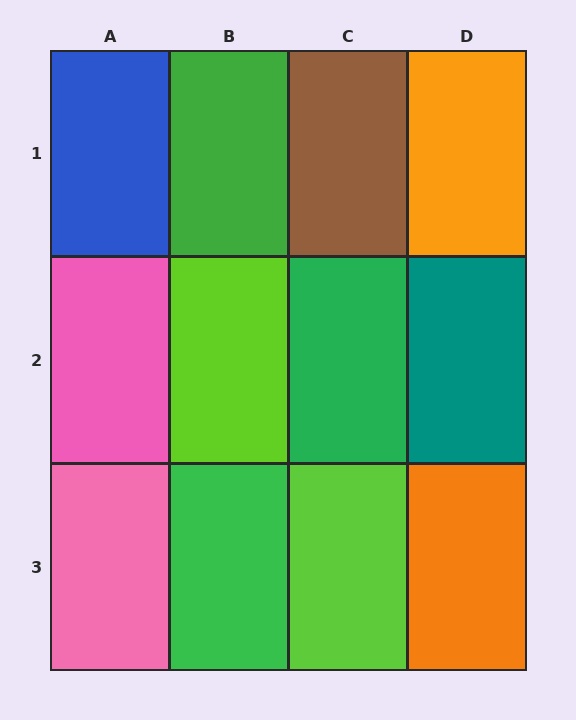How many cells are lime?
2 cells are lime.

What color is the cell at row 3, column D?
Orange.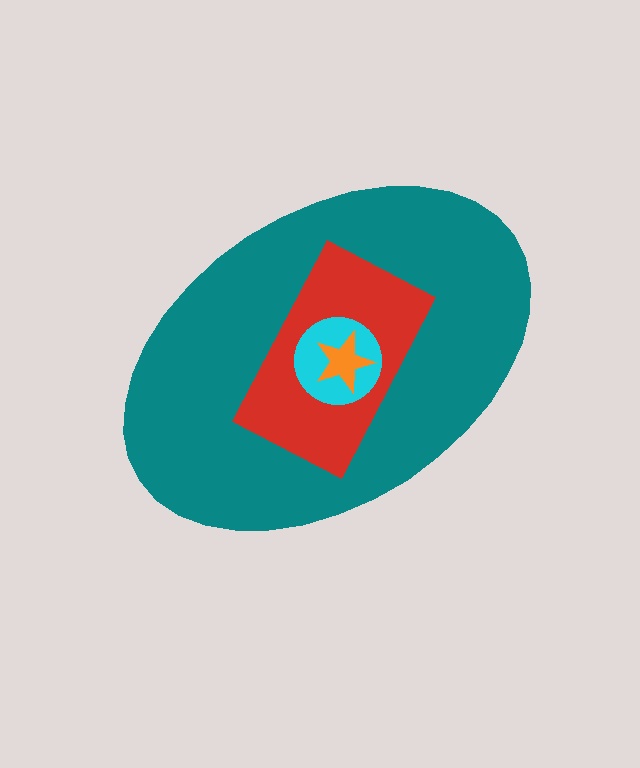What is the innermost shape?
The orange star.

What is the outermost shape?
The teal ellipse.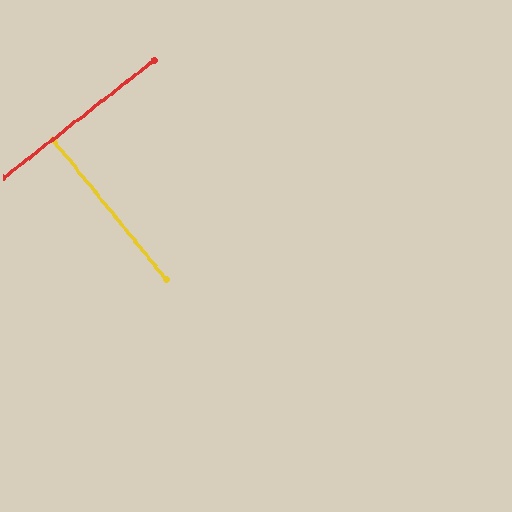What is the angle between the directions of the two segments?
Approximately 89 degrees.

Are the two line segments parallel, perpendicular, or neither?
Perpendicular — they meet at approximately 89°.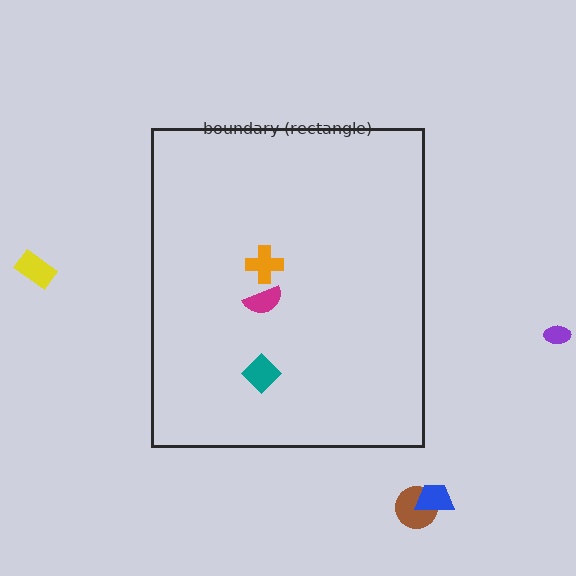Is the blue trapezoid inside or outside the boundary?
Outside.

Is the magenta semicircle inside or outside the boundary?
Inside.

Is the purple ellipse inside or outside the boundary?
Outside.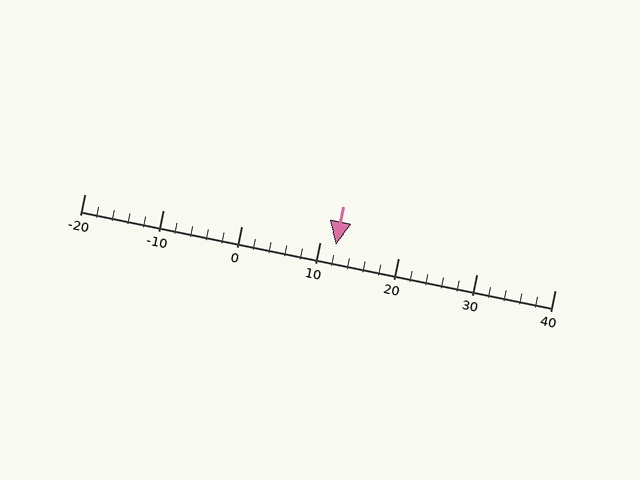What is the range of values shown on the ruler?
The ruler shows values from -20 to 40.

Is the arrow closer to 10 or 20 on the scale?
The arrow is closer to 10.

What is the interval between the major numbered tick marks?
The major tick marks are spaced 10 units apart.